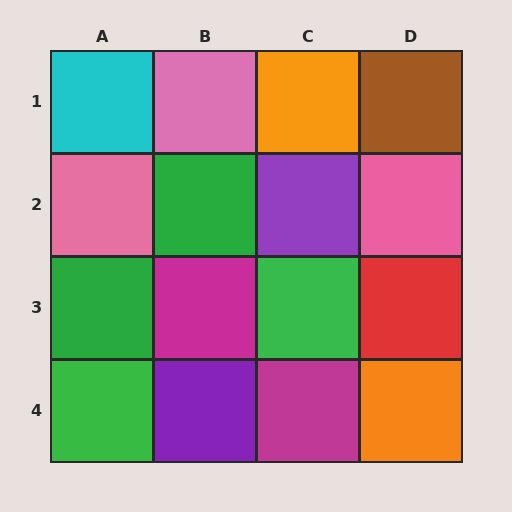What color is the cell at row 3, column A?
Green.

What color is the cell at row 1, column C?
Orange.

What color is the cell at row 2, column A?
Pink.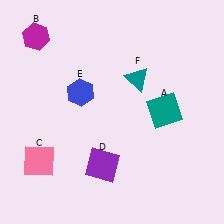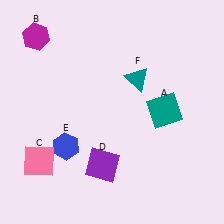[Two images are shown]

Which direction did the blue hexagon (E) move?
The blue hexagon (E) moved down.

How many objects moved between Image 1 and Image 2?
1 object moved between the two images.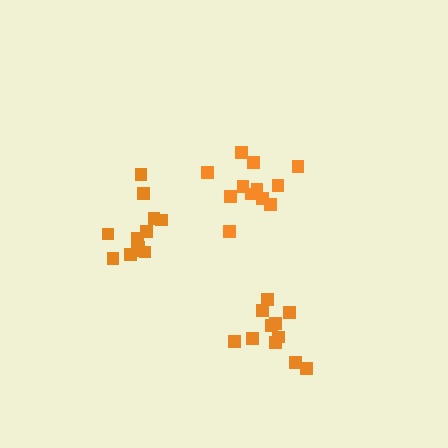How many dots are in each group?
Group 1: 12 dots, Group 2: 12 dots, Group 3: 11 dots (35 total).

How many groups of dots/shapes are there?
There are 3 groups.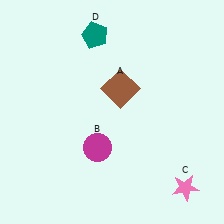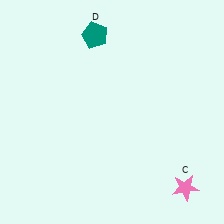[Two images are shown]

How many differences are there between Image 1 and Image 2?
There are 2 differences between the two images.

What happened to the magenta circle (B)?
The magenta circle (B) was removed in Image 2. It was in the bottom-left area of Image 1.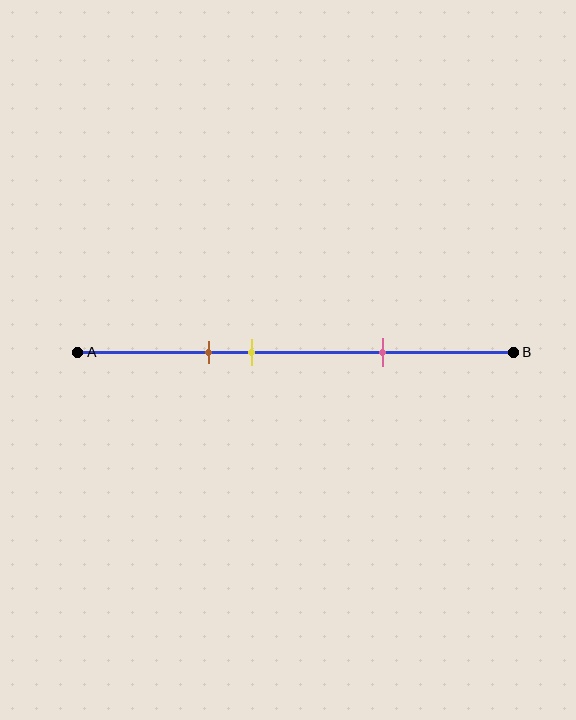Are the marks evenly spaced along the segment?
No, the marks are not evenly spaced.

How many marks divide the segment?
There are 3 marks dividing the segment.